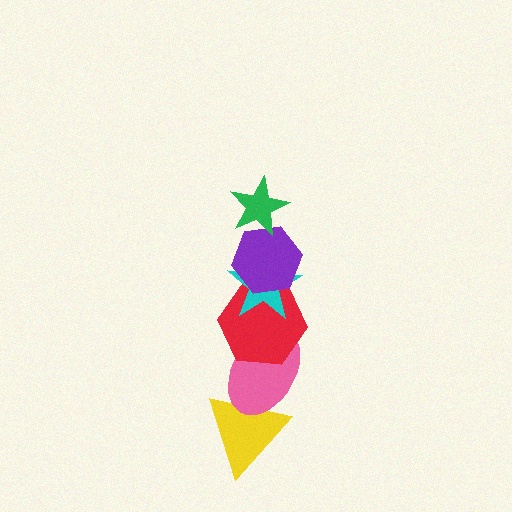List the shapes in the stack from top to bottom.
From top to bottom: the green star, the purple hexagon, the cyan star, the red hexagon, the pink ellipse, the yellow triangle.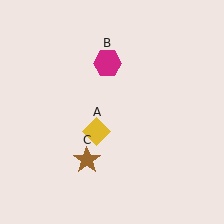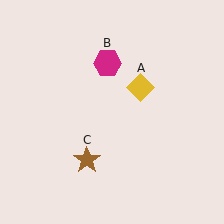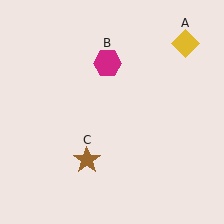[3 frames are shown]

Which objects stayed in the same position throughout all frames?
Magenta hexagon (object B) and brown star (object C) remained stationary.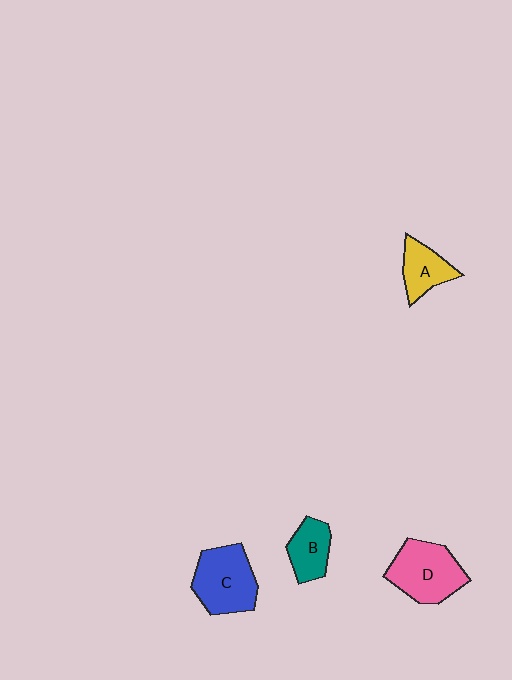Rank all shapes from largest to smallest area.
From largest to smallest: D (pink), C (blue), B (teal), A (yellow).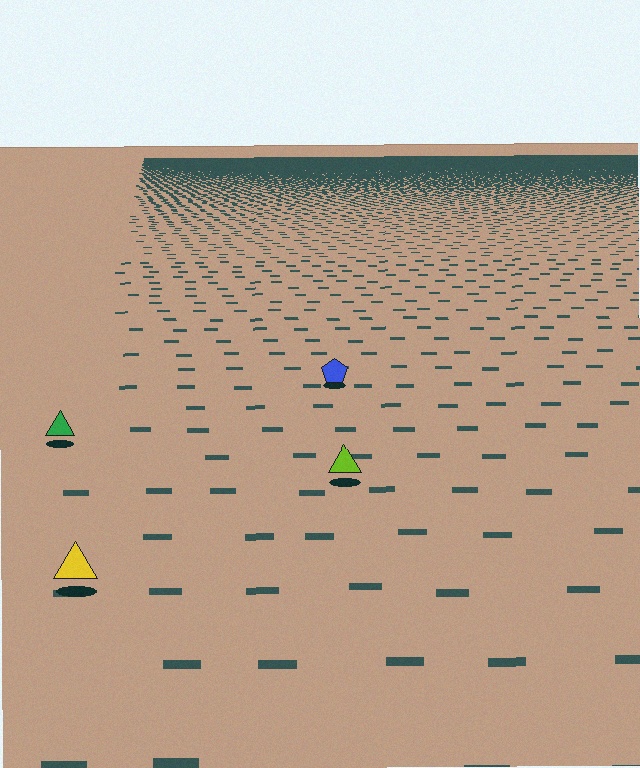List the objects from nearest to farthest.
From nearest to farthest: the yellow triangle, the lime triangle, the green triangle, the blue pentagon.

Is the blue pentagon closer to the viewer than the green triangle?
No. The green triangle is closer — you can tell from the texture gradient: the ground texture is coarser near it.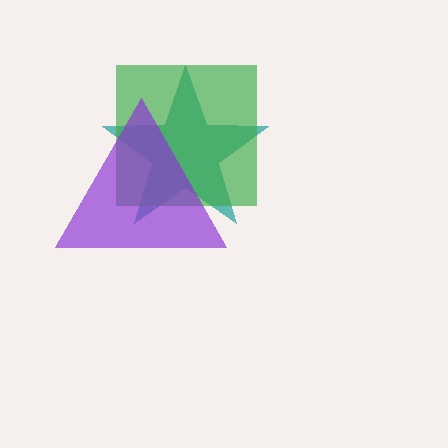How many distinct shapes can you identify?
There are 3 distinct shapes: a teal star, a green square, a purple triangle.